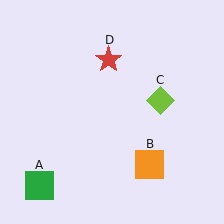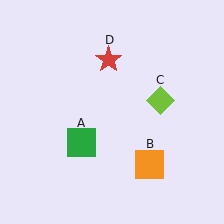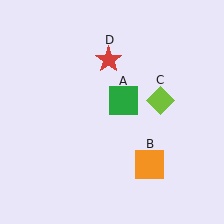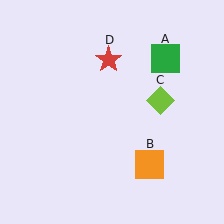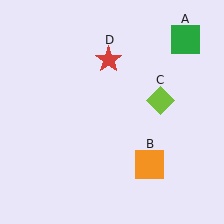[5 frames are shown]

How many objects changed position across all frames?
1 object changed position: green square (object A).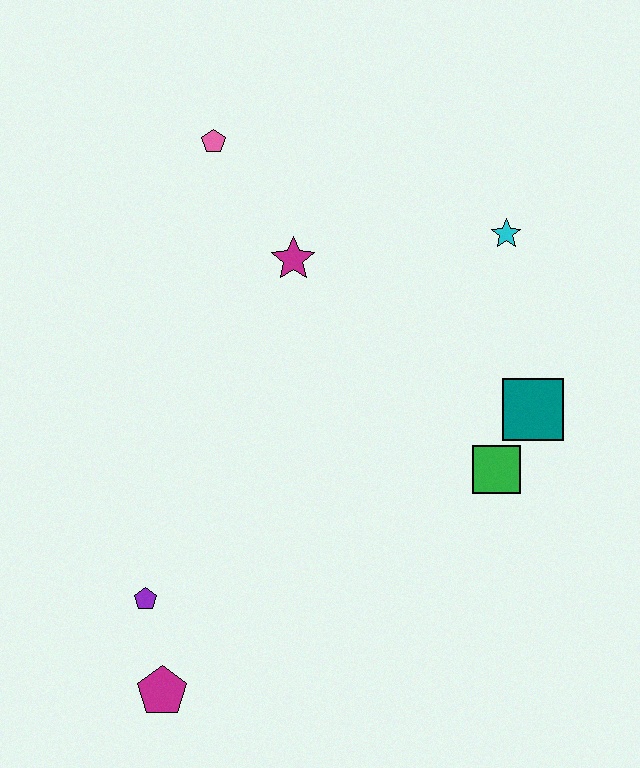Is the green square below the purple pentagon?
No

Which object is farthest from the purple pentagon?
The cyan star is farthest from the purple pentagon.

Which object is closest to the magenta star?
The pink pentagon is closest to the magenta star.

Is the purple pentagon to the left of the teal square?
Yes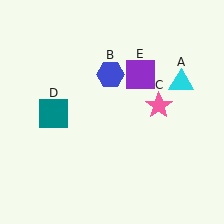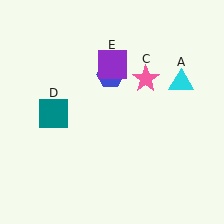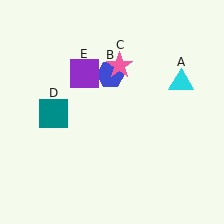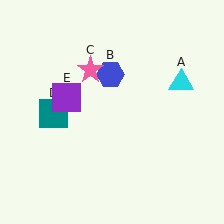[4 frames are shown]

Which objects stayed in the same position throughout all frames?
Cyan triangle (object A) and blue hexagon (object B) and teal square (object D) remained stationary.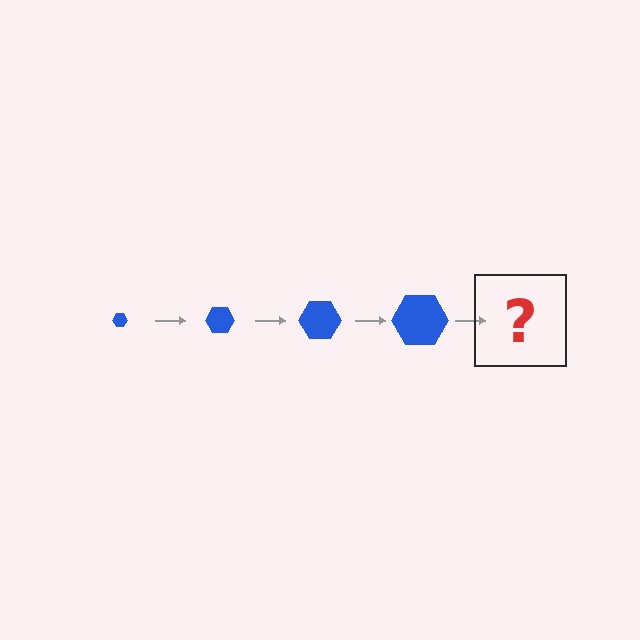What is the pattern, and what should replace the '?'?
The pattern is that the hexagon gets progressively larger each step. The '?' should be a blue hexagon, larger than the previous one.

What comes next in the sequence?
The next element should be a blue hexagon, larger than the previous one.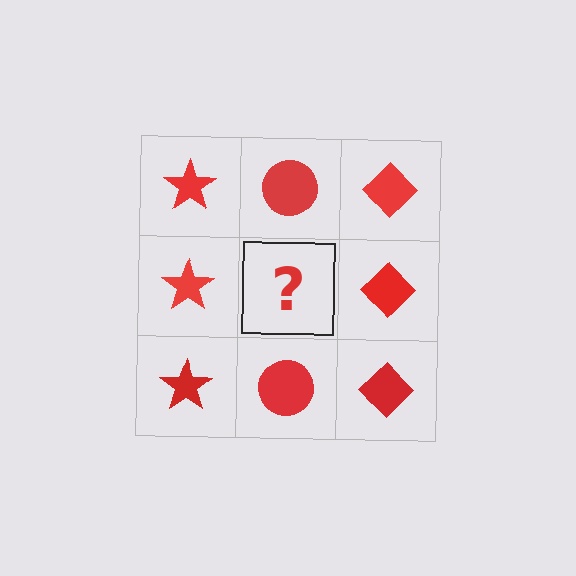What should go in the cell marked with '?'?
The missing cell should contain a red circle.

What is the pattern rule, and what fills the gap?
The rule is that each column has a consistent shape. The gap should be filled with a red circle.